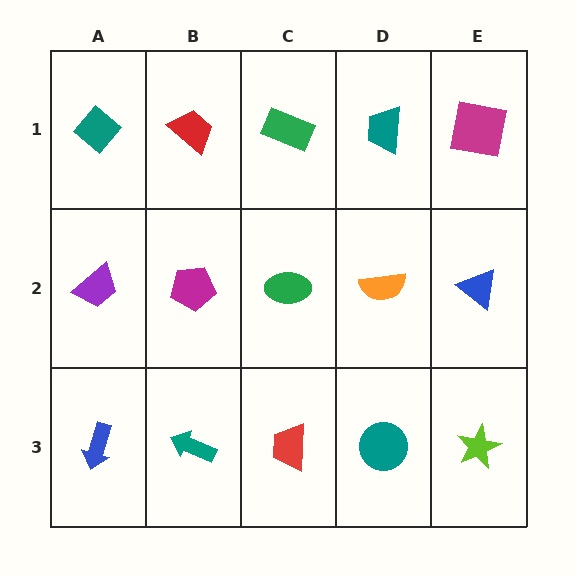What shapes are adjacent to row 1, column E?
A blue triangle (row 2, column E), a teal trapezoid (row 1, column D).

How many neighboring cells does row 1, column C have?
3.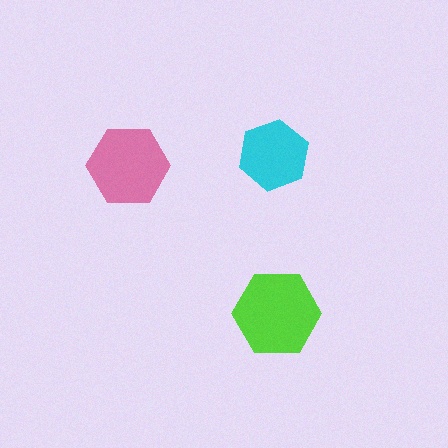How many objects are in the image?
There are 3 objects in the image.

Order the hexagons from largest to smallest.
the lime one, the pink one, the cyan one.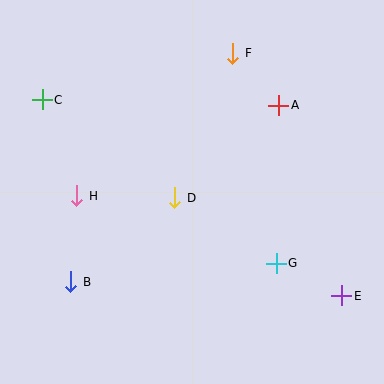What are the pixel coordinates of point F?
Point F is at (233, 53).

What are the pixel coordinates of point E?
Point E is at (342, 296).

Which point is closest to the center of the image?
Point D at (175, 198) is closest to the center.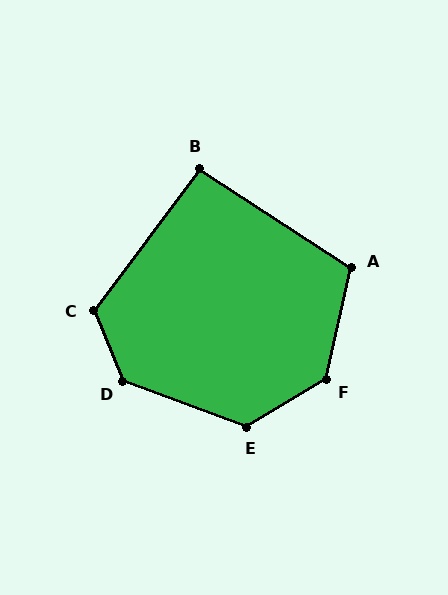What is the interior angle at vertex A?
Approximately 110 degrees (obtuse).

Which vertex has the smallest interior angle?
B, at approximately 94 degrees.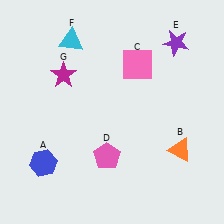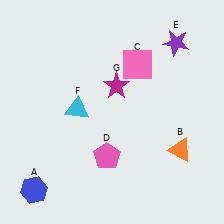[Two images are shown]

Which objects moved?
The objects that moved are: the blue hexagon (A), the cyan triangle (F), the magenta star (G).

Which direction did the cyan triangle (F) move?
The cyan triangle (F) moved down.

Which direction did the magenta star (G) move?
The magenta star (G) moved right.